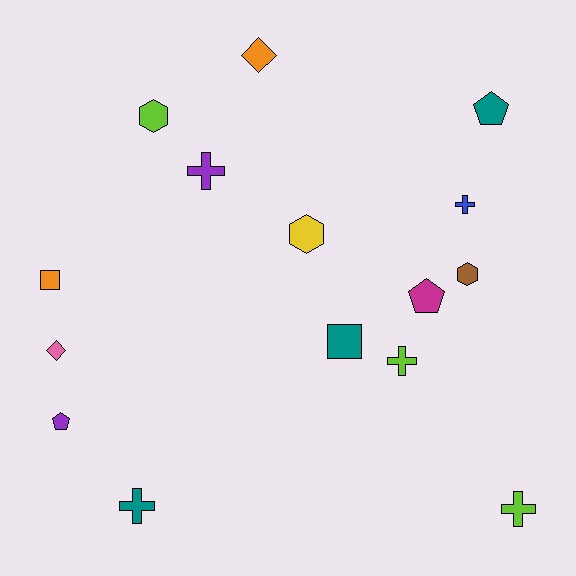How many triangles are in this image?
There are no triangles.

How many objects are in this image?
There are 15 objects.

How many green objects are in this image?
There are no green objects.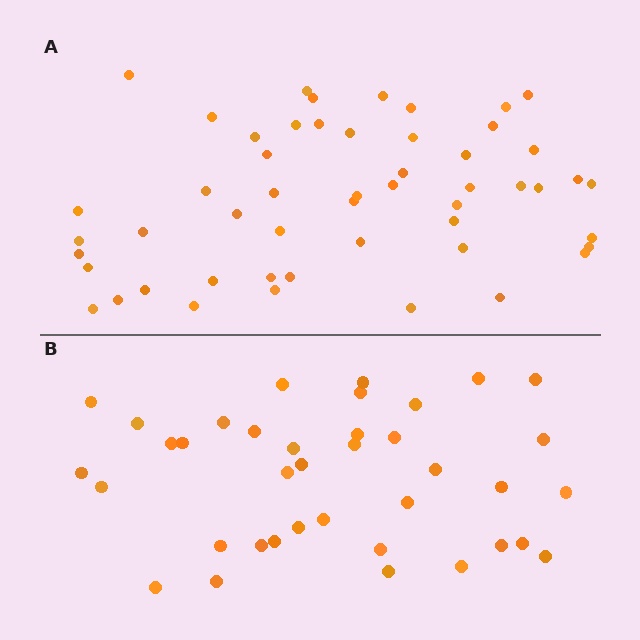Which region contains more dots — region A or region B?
Region A (the top region) has more dots.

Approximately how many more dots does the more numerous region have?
Region A has approximately 15 more dots than region B.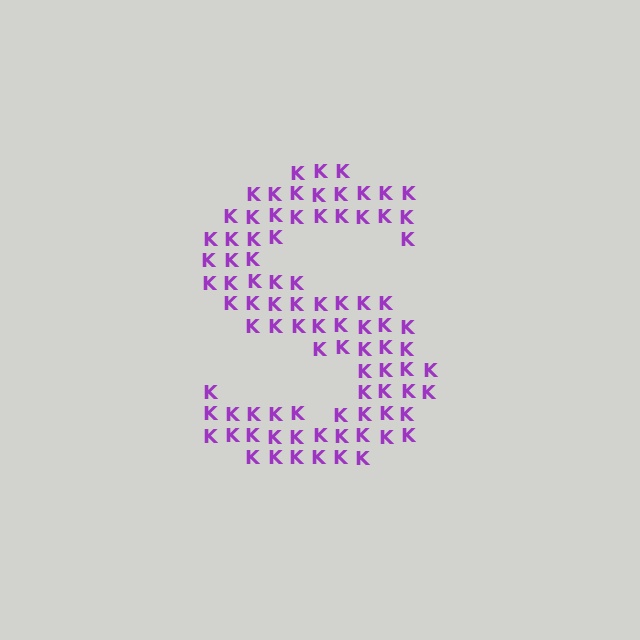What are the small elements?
The small elements are letter K's.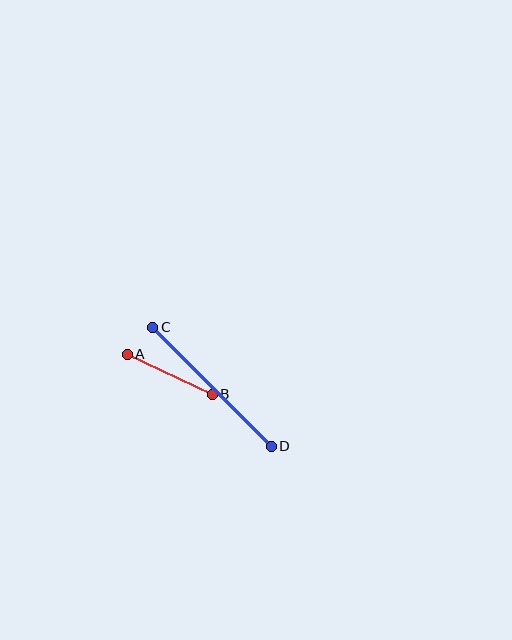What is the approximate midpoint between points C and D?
The midpoint is at approximately (212, 387) pixels.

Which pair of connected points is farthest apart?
Points C and D are farthest apart.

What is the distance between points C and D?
The distance is approximately 168 pixels.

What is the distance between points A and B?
The distance is approximately 94 pixels.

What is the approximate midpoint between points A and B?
The midpoint is at approximately (170, 374) pixels.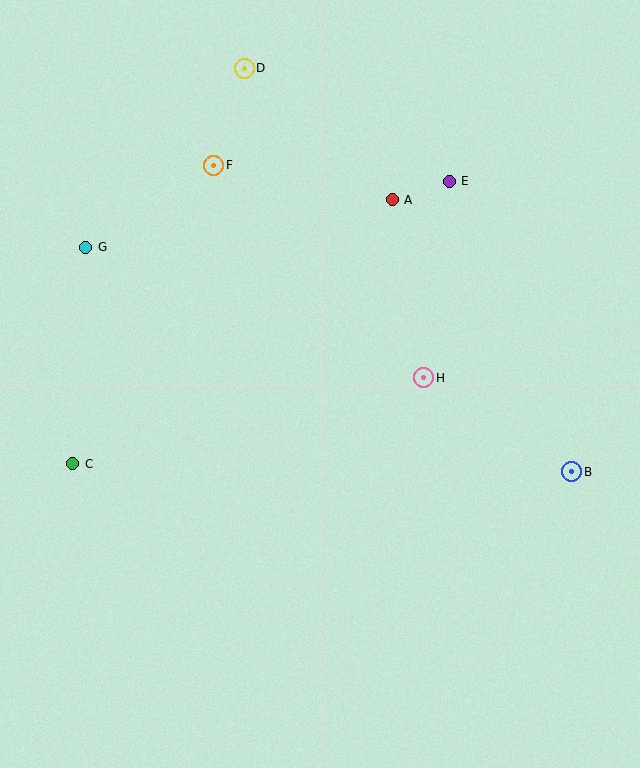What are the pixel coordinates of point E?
Point E is at (449, 181).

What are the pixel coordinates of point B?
Point B is at (572, 472).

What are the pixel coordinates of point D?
Point D is at (244, 68).